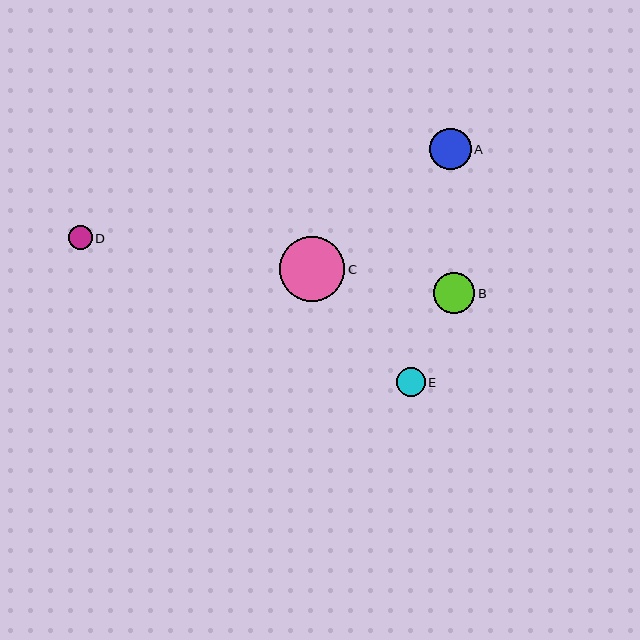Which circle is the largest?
Circle C is the largest with a size of approximately 65 pixels.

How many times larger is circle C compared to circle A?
Circle C is approximately 1.6 times the size of circle A.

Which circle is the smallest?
Circle D is the smallest with a size of approximately 24 pixels.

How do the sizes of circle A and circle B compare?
Circle A and circle B are approximately the same size.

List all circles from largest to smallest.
From largest to smallest: C, A, B, E, D.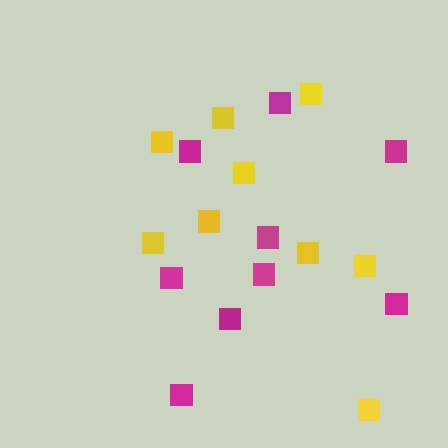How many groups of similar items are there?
There are 2 groups: one group of magenta squares (9) and one group of yellow squares (9).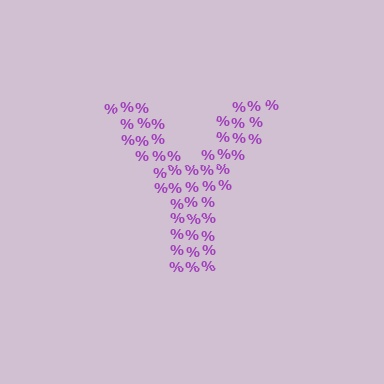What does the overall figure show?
The overall figure shows the letter Y.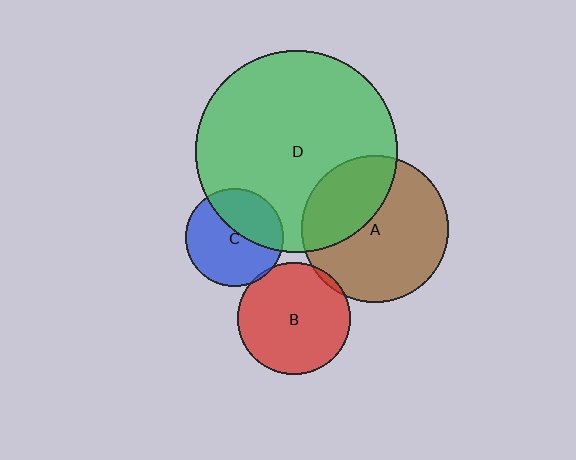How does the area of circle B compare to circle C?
Approximately 1.3 times.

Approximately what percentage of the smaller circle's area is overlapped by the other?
Approximately 35%.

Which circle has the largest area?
Circle D (green).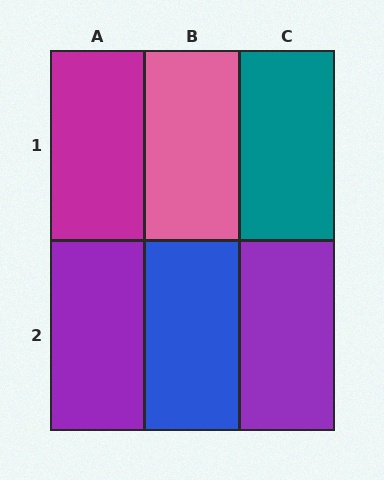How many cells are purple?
2 cells are purple.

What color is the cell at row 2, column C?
Purple.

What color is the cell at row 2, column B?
Blue.